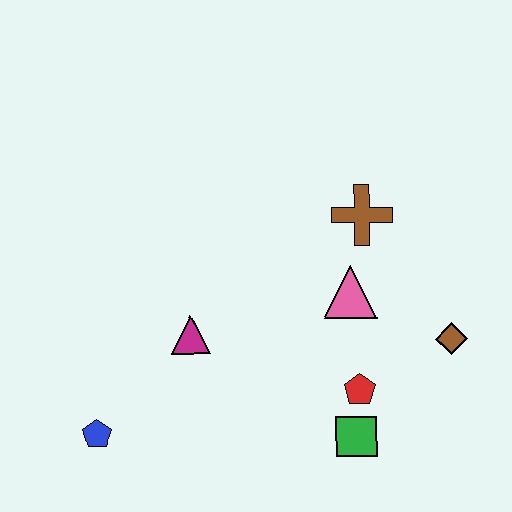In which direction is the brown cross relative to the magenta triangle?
The brown cross is to the right of the magenta triangle.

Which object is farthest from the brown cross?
The blue pentagon is farthest from the brown cross.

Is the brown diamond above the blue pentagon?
Yes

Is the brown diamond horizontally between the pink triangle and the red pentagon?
No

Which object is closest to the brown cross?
The pink triangle is closest to the brown cross.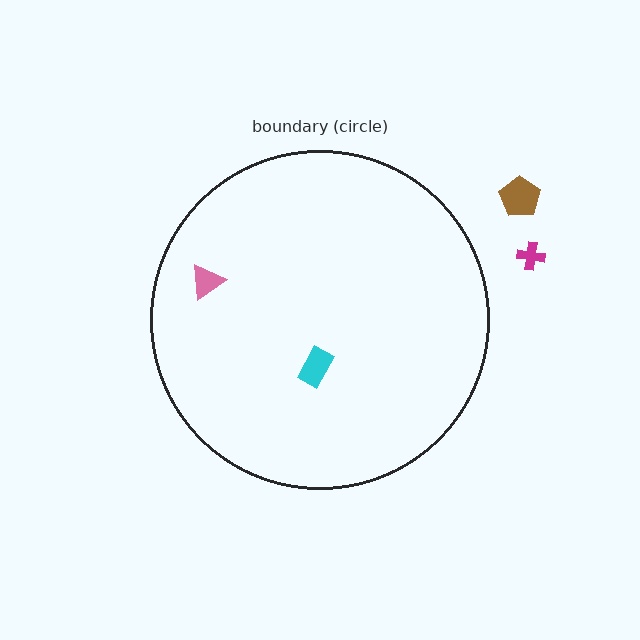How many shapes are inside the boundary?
2 inside, 2 outside.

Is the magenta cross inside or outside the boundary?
Outside.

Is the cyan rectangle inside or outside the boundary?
Inside.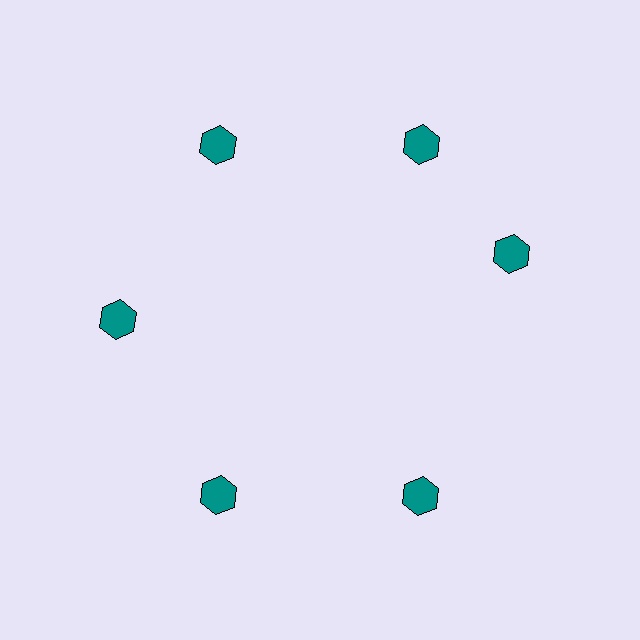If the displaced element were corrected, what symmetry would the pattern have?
It would have 6-fold rotational symmetry — the pattern would map onto itself every 60 degrees.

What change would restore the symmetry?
The symmetry would be restored by rotating it back into even spacing with its neighbors so that all 6 hexagons sit at equal angles and equal distance from the center.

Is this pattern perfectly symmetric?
No. The 6 teal hexagons are arranged in a ring, but one element near the 3 o'clock position is rotated out of alignment along the ring, breaking the 6-fold rotational symmetry.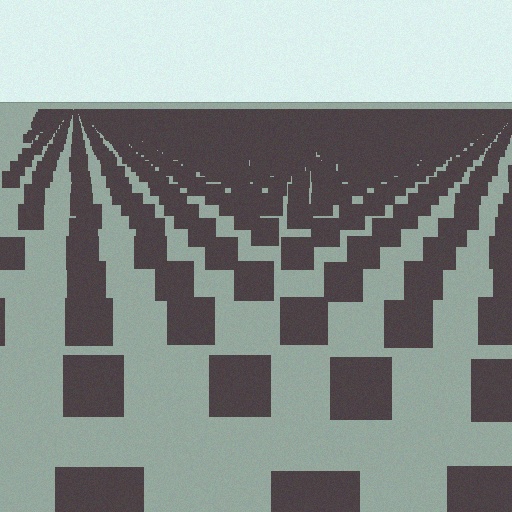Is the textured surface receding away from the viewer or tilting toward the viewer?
The surface is receding away from the viewer. Texture elements get smaller and denser toward the top.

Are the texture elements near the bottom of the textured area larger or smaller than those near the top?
Larger. Near the bottom, elements are closer to the viewer and appear at a bigger on-screen size.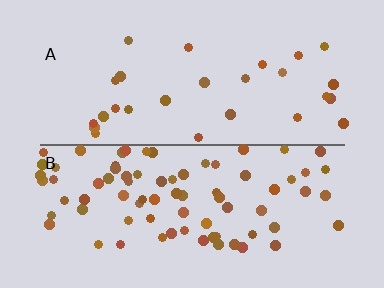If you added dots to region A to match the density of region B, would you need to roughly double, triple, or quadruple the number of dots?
Approximately triple.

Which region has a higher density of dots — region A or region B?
B (the bottom).